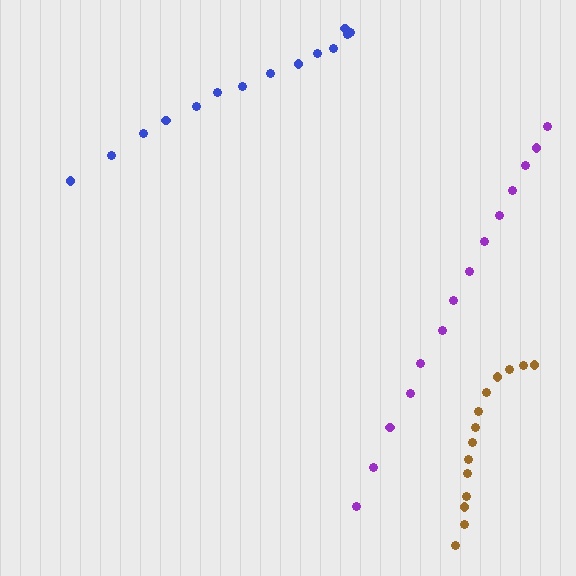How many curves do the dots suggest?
There are 3 distinct paths.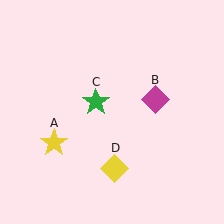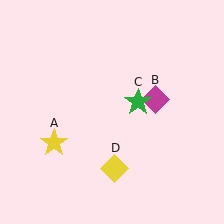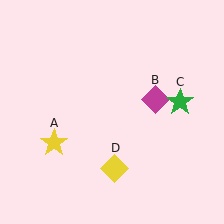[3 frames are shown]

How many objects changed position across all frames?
1 object changed position: green star (object C).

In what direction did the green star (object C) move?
The green star (object C) moved right.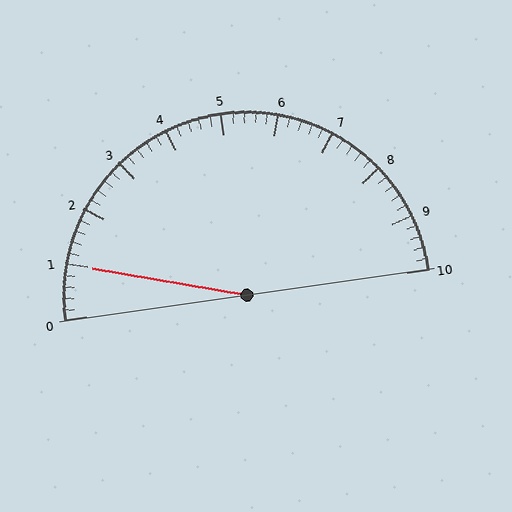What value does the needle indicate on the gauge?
The needle indicates approximately 1.0.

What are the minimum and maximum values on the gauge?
The gauge ranges from 0 to 10.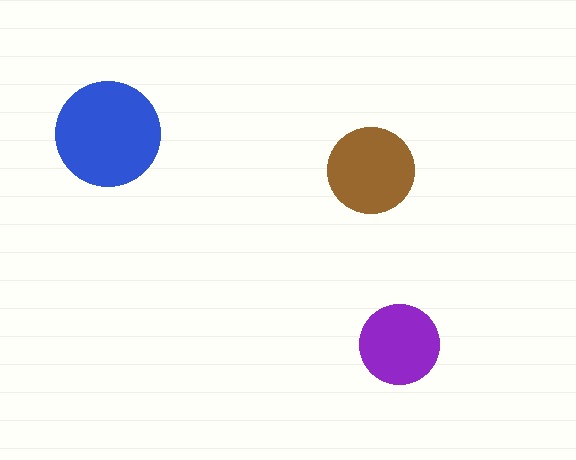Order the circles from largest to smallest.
the blue one, the brown one, the purple one.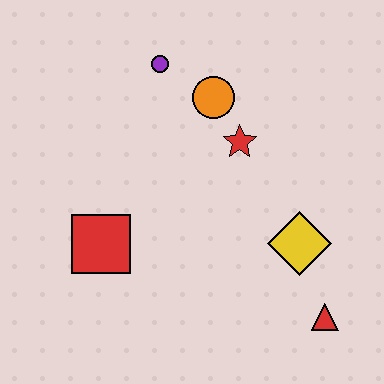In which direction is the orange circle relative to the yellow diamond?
The orange circle is above the yellow diamond.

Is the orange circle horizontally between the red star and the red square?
Yes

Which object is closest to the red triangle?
The yellow diamond is closest to the red triangle.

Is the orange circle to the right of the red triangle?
No